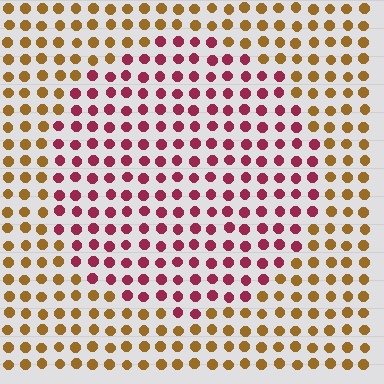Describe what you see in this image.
The image is filled with small brown elements in a uniform arrangement. A circle-shaped region is visible where the elements are tinted to a slightly different hue, forming a subtle color boundary.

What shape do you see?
I see a circle.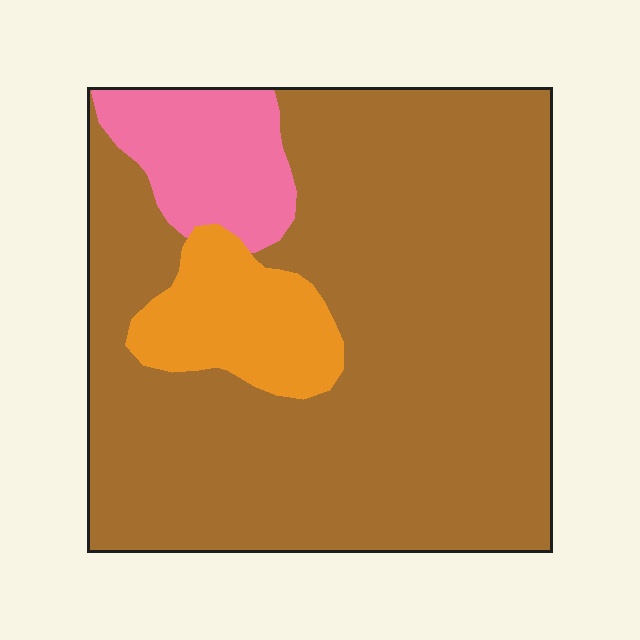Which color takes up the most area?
Brown, at roughly 80%.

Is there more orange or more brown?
Brown.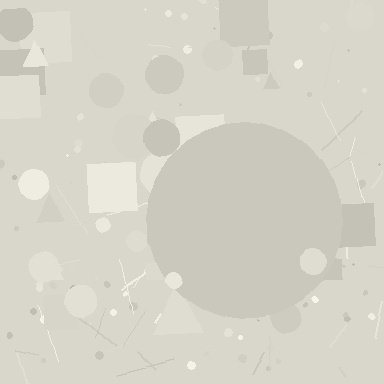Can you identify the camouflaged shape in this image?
The camouflaged shape is a circle.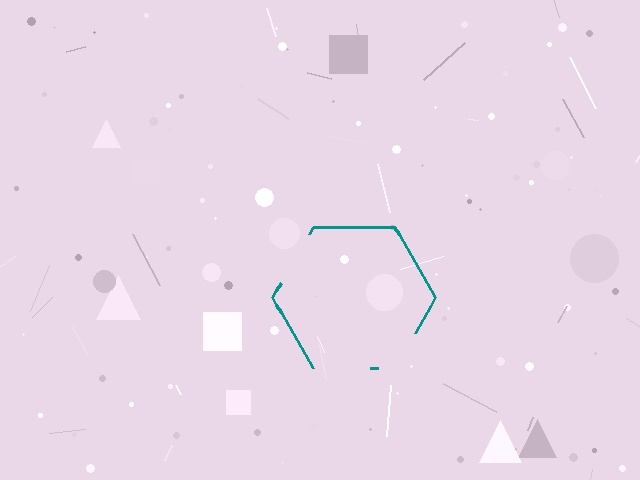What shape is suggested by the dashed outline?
The dashed outline suggests a hexagon.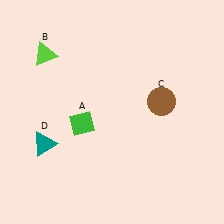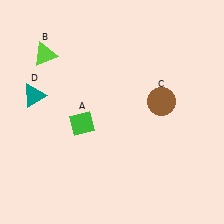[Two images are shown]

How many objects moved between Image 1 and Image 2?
1 object moved between the two images.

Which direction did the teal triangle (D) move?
The teal triangle (D) moved up.